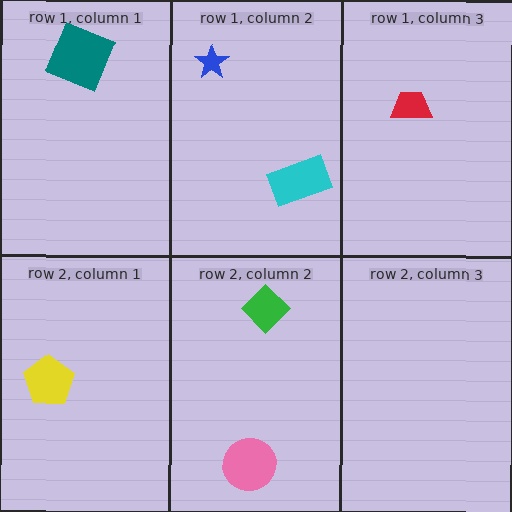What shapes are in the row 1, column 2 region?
The blue star, the cyan rectangle.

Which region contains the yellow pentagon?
The row 2, column 1 region.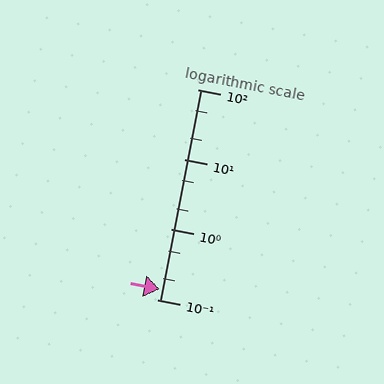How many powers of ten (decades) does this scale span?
The scale spans 3 decades, from 0.1 to 100.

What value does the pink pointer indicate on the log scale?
The pointer indicates approximately 0.14.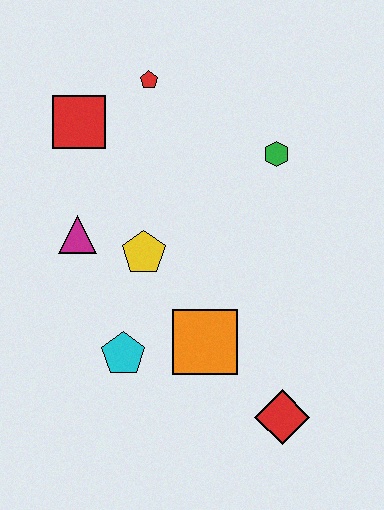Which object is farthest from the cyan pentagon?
The red pentagon is farthest from the cyan pentagon.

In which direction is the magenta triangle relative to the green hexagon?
The magenta triangle is to the left of the green hexagon.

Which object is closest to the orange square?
The cyan pentagon is closest to the orange square.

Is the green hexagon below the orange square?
No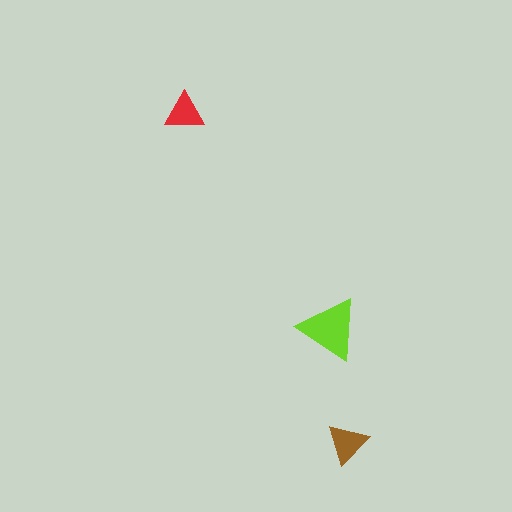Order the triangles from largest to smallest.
the lime one, the brown one, the red one.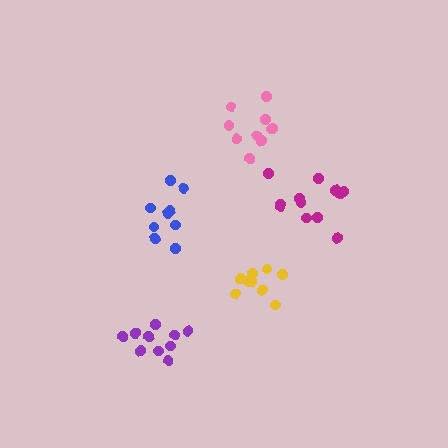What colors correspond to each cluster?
The clusters are colored: pink, yellow, purple, blue, magenta.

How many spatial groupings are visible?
There are 5 spatial groupings.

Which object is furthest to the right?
The magenta cluster is rightmost.